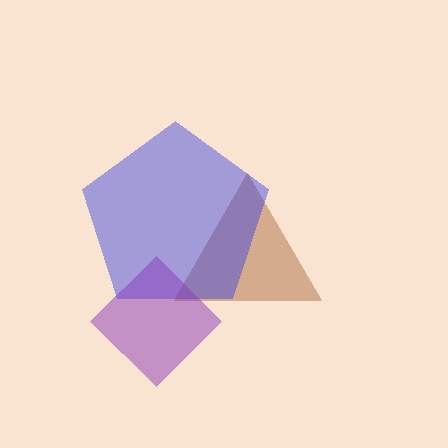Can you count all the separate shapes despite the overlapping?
Yes, there are 3 separate shapes.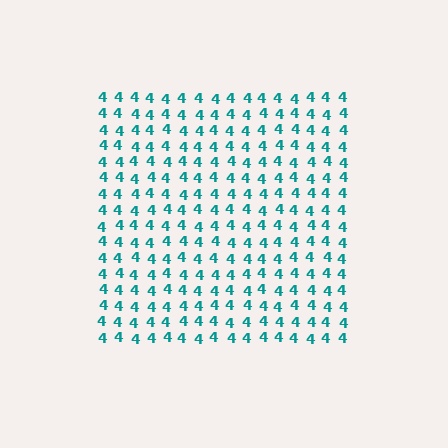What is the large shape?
The large shape is a square.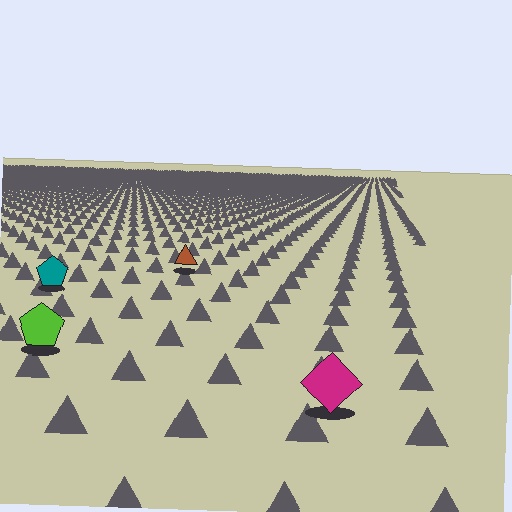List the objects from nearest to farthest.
From nearest to farthest: the magenta diamond, the lime pentagon, the teal pentagon, the brown triangle.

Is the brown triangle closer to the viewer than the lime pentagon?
No. The lime pentagon is closer — you can tell from the texture gradient: the ground texture is coarser near it.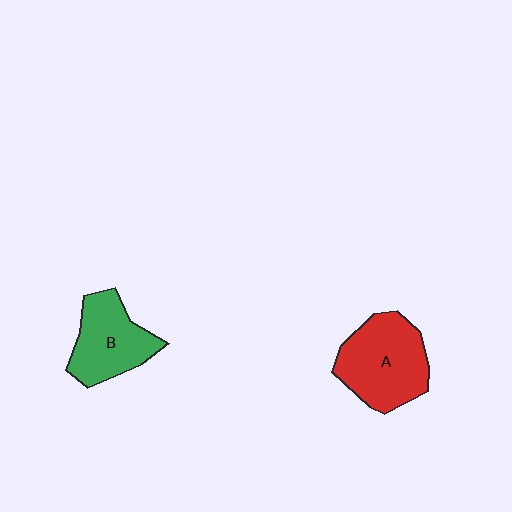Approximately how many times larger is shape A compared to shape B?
Approximately 1.2 times.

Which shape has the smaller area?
Shape B (green).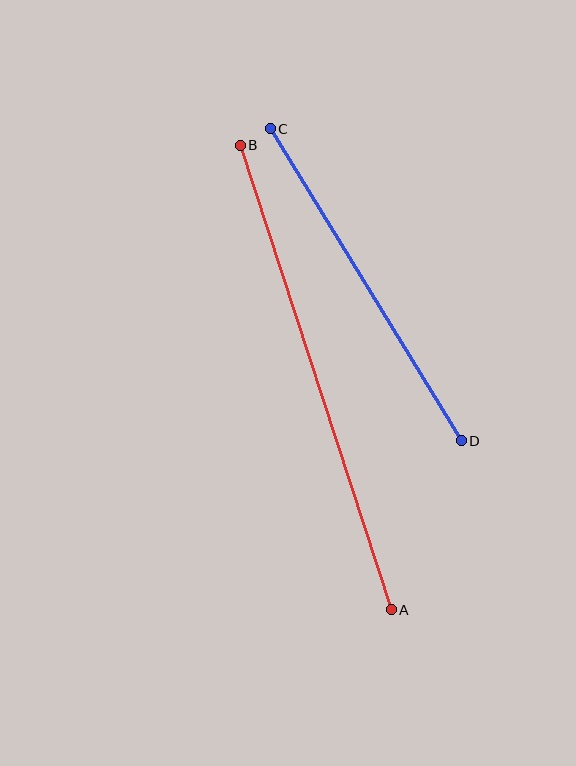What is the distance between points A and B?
The distance is approximately 489 pixels.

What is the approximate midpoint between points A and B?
The midpoint is at approximately (316, 377) pixels.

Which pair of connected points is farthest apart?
Points A and B are farthest apart.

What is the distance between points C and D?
The distance is approximately 366 pixels.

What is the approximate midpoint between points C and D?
The midpoint is at approximately (366, 285) pixels.